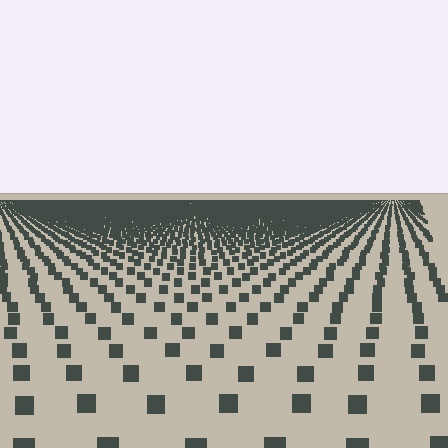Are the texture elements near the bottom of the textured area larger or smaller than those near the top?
Larger. Near the bottom, elements are closer to the viewer and appear at a bigger on-screen size.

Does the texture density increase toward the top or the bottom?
Density increases toward the top.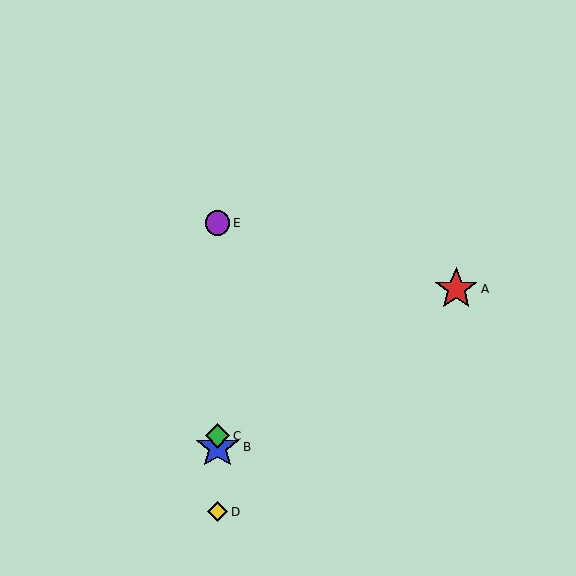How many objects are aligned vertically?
4 objects (B, C, D, E) are aligned vertically.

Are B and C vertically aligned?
Yes, both are at x≈218.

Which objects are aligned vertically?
Objects B, C, D, E are aligned vertically.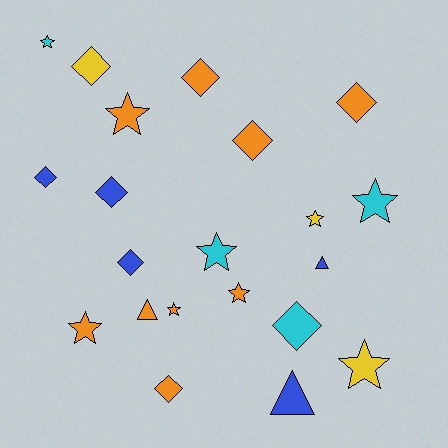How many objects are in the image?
There are 21 objects.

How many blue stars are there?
There are no blue stars.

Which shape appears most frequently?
Star, with 9 objects.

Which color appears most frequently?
Orange, with 9 objects.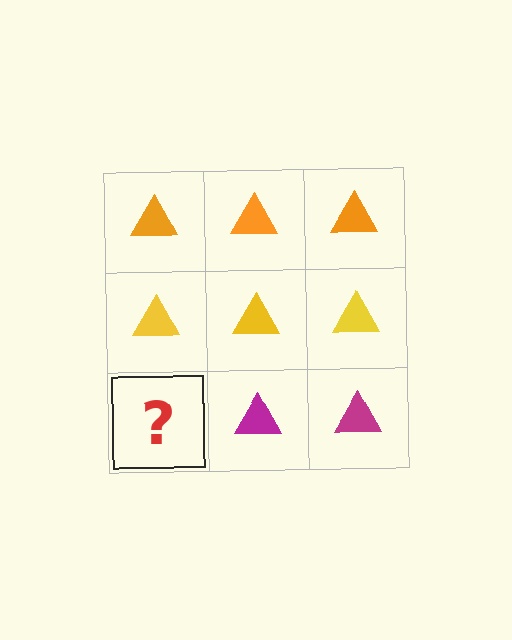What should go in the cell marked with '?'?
The missing cell should contain a magenta triangle.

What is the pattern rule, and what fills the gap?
The rule is that each row has a consistent color. The gap should be filled with a magenta triangle.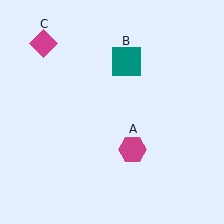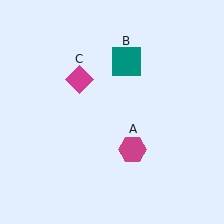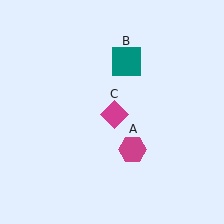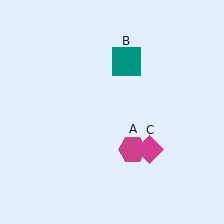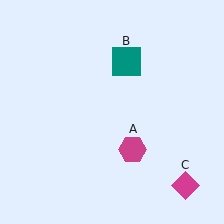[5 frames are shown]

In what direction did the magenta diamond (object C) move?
The magenta diamond (object C) moved down and to the right.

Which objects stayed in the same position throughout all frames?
Magenta hexagon (object A) and teal square (object B) remained stationary.